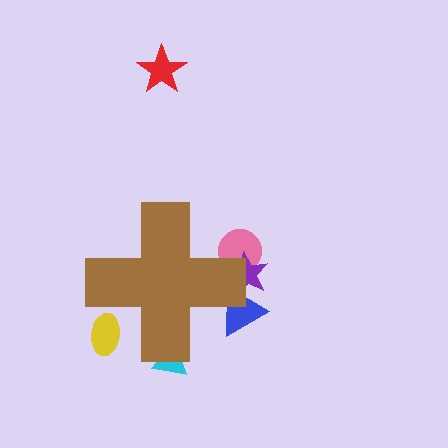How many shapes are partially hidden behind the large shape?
5 shapes are partially hidden.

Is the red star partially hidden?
No, the red star is fully visible.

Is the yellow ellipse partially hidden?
Yes, the yellow ellipse is partially hidden behind the brown cross.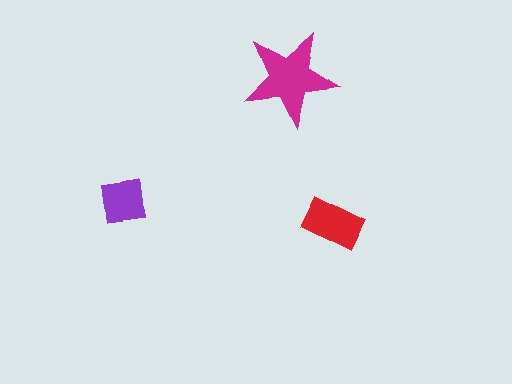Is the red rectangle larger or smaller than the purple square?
Larger.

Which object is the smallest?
The purple square.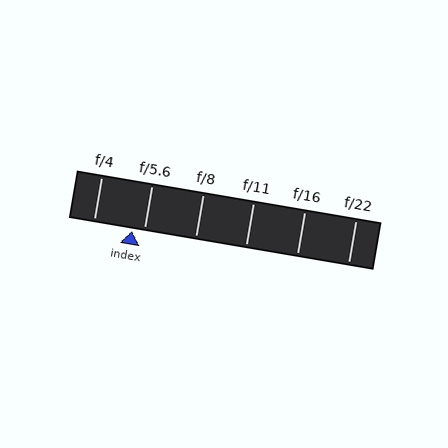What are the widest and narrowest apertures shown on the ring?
The widest aperture shown is f/4 and the narrowest is f/22.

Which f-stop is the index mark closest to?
The index mark is closest to f/5.6.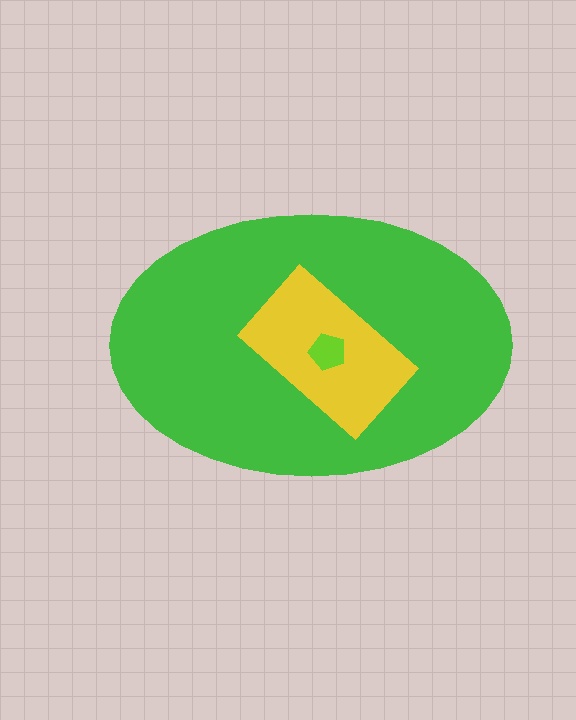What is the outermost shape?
The green ellipse.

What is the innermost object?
The lime pentagon.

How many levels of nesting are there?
3.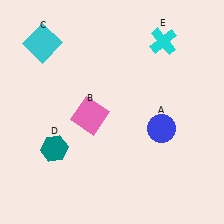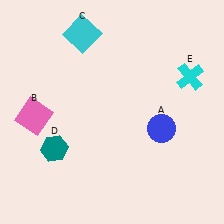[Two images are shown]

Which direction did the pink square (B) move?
The pink square (B) moved left.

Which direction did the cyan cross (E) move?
The cyan cross (E) moved down.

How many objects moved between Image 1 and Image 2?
3 objects moved between the two images.